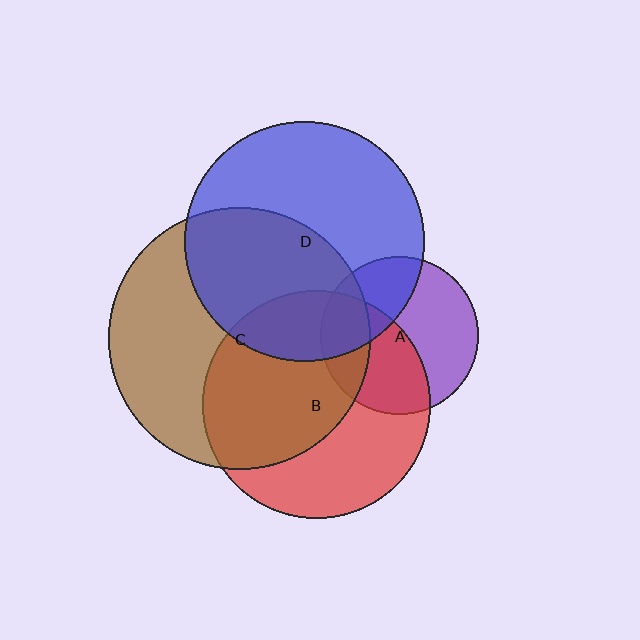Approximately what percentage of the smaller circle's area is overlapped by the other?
Approximately 20%.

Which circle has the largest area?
Circle C (brown).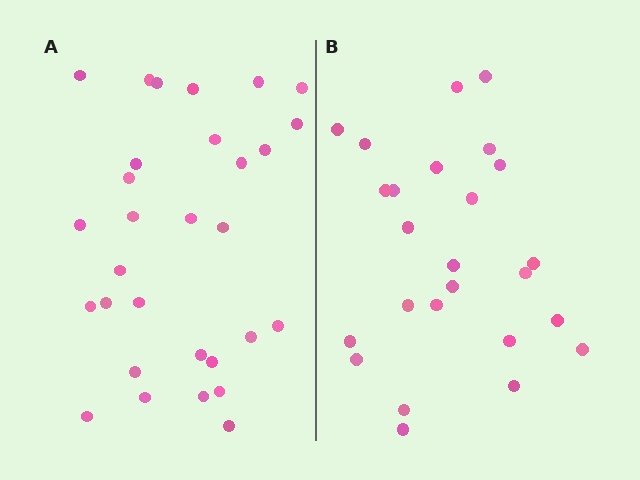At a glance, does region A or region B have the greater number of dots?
Region A (the left region) has more dots.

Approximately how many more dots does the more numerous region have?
Region A has about 5 more dots than region B.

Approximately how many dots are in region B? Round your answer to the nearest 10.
About 20 dots. (The exact count is 25, which rounds to 20.)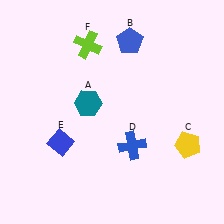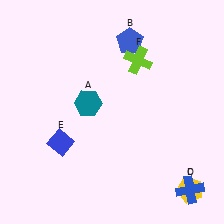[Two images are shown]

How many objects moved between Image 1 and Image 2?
3 objects moved between the two images.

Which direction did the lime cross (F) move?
The lime cross (F) moved right.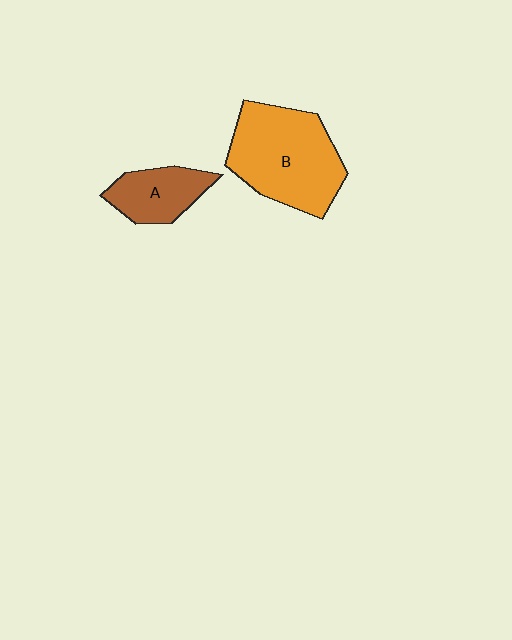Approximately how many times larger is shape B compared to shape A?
Approximately 2.1 times.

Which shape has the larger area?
Shape B (orange).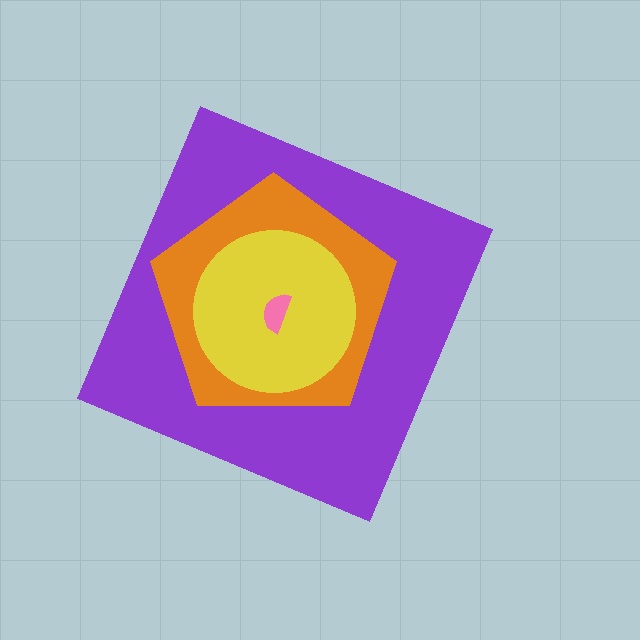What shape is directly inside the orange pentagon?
The yellow circle.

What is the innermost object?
The pink semicircle.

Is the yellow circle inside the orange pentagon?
Yes.